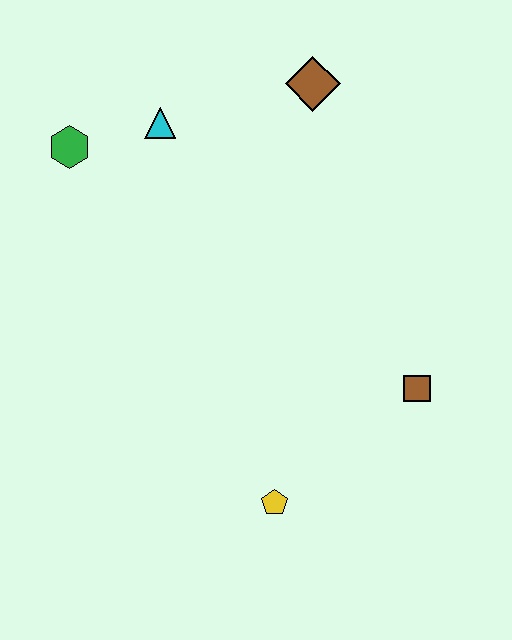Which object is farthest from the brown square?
The green hexagon is farthest from the brown square.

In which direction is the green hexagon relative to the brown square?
The green hexagon is to the left of the brown square.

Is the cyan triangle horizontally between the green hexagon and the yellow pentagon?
Yes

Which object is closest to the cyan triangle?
The green hexagon is closest to the cyan triangle.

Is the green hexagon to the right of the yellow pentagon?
No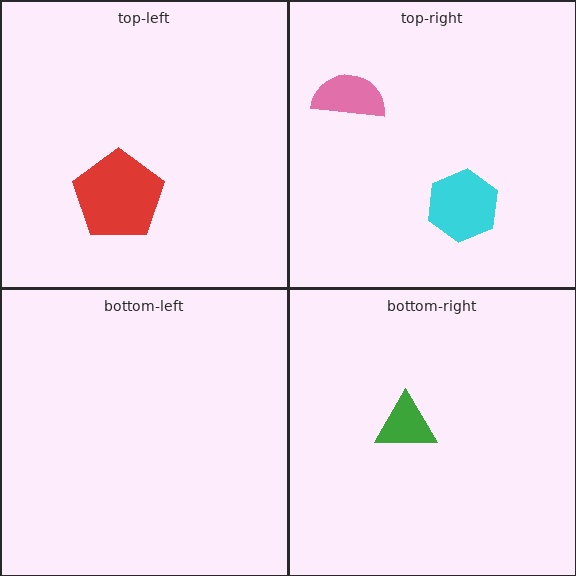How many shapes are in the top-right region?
2.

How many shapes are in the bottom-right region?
1.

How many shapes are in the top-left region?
1.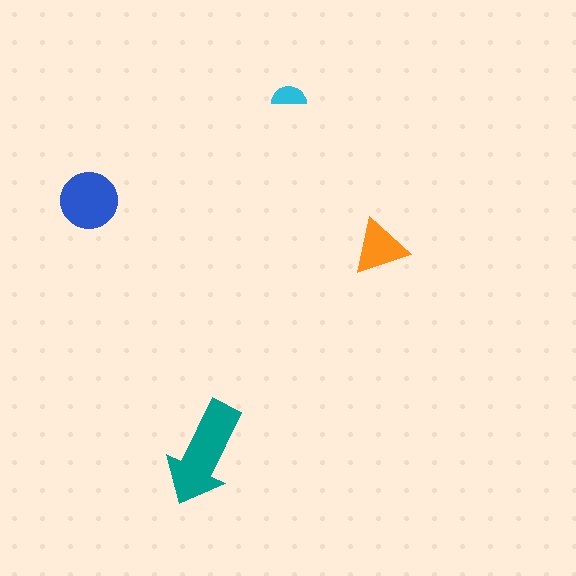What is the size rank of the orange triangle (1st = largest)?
3rd.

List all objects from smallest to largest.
The cyan semicircle, the orange triangle, the blue circle, the teal arrow.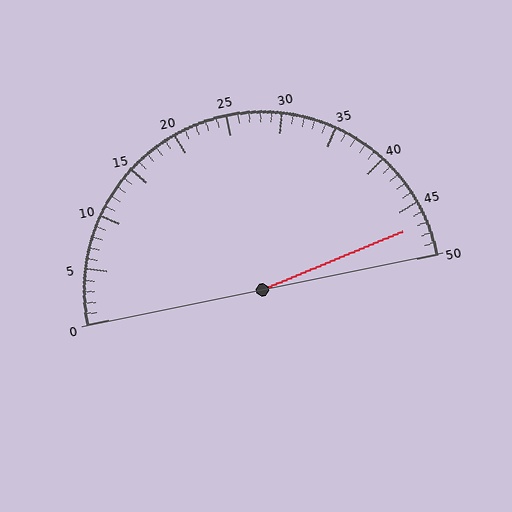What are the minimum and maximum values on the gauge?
The gauge ranges from 0 to 50.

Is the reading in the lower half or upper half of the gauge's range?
The reading is in the upper half of the range (0 to 50).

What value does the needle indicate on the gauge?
The needle indicates approximately 47.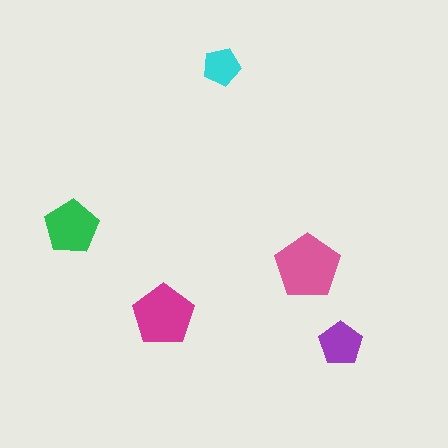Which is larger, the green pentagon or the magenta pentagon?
The magenta one.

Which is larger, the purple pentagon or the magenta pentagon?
The magenta one.